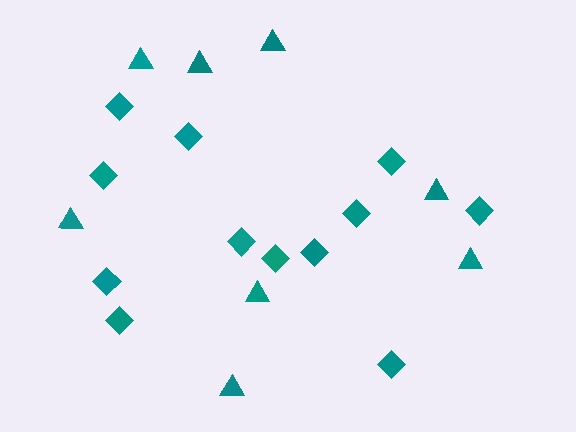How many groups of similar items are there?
There are 2 groups: one group of diamonds (12) and one group of triangles (8).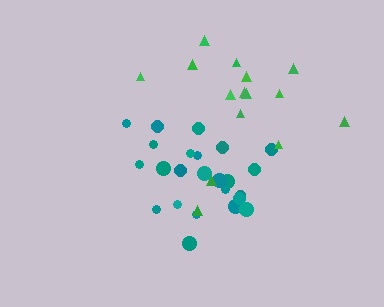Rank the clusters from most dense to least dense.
teal, green.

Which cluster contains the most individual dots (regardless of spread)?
Teal (24).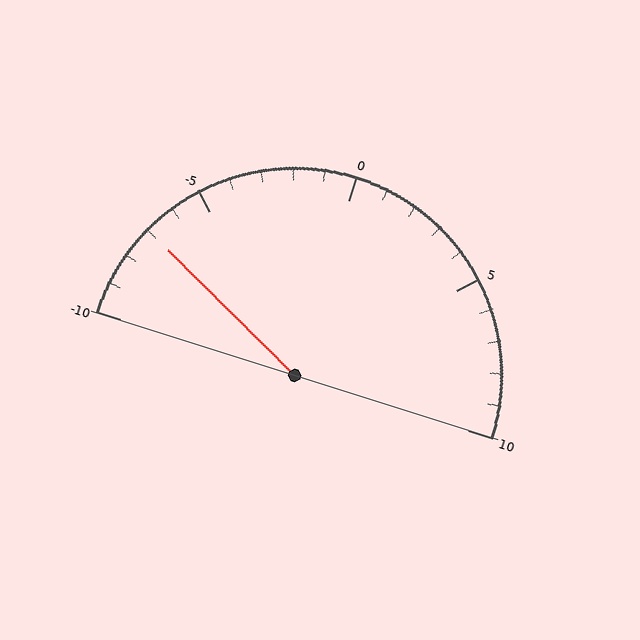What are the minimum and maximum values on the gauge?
The gauge ranges from -10 to 10.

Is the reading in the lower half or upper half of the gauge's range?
The reading is in the lower half of the range (-10 to 10).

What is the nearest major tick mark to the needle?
The nearest major tick mark is -5.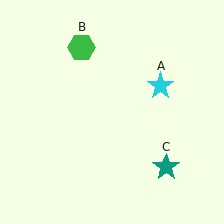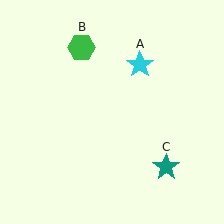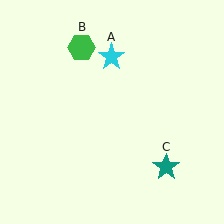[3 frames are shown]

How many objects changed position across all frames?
1 object changed position: cyan star (object A).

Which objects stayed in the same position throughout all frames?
Green hexagon (object B) and teal star (object C) remained stationary.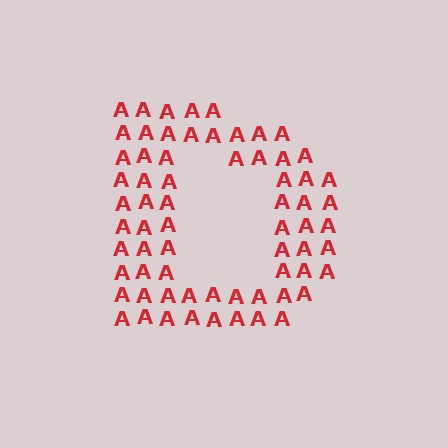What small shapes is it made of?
It is made of small letter A's.